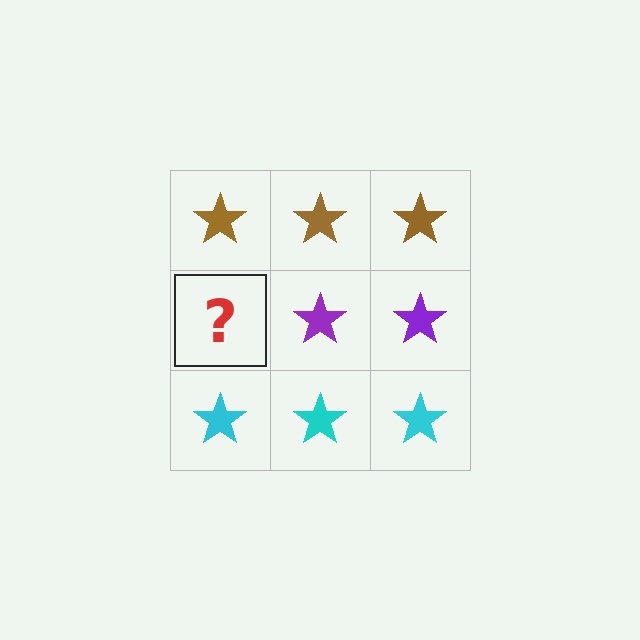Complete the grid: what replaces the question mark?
The question mark should be replaced with a purple star.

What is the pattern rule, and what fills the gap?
The rule is that each row has a consistent color. The gap should be filled with a purple star.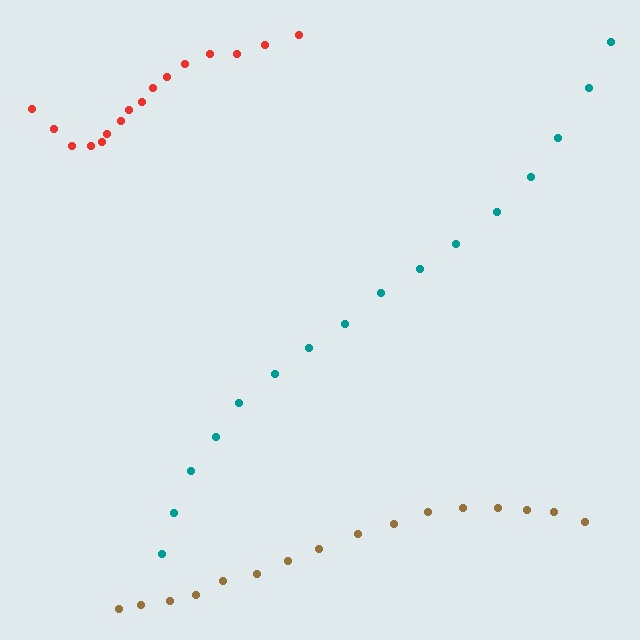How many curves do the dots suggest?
There are 3 distinct paths.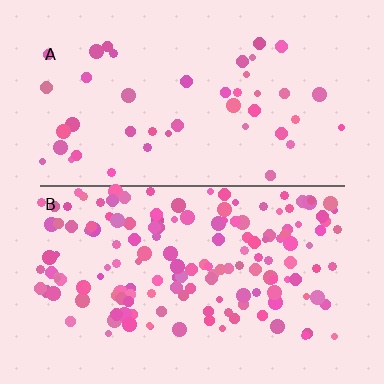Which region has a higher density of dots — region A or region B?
B (the bottom).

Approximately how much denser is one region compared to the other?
Approximately 3.6× — region B over region A.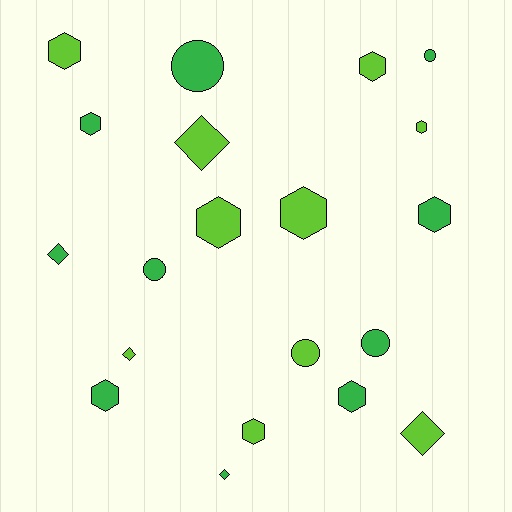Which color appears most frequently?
Green, with 10 objects.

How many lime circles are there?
There is 1 lime circle.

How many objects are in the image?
There are 20 objects.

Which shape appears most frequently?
Hexagon, with 10 objects.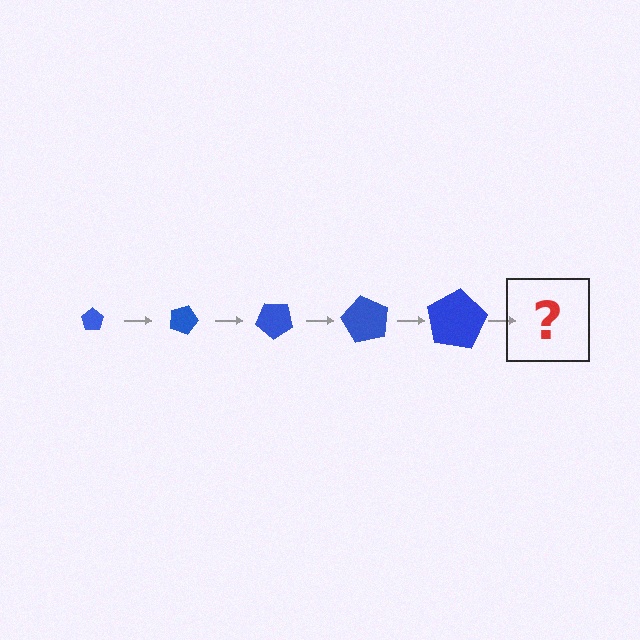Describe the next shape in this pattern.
It should be a pentagon, larger than the previous one and rotated 100 degrees from the start.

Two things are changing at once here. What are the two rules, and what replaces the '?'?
The two rules are that the pentagon grows larger each step and it rotates 20 degrees each step. The '?' should be a pentagon, larger than the previous one and rotated 100 degrees from the start.